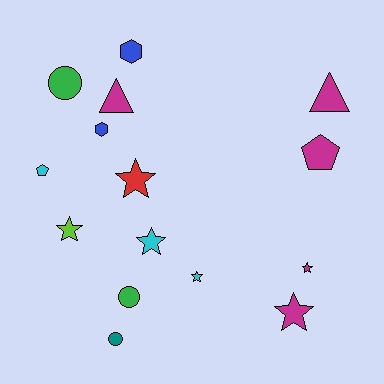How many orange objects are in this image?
There are no orange objects.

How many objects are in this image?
There are 15 objects.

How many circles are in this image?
There are 3 circles.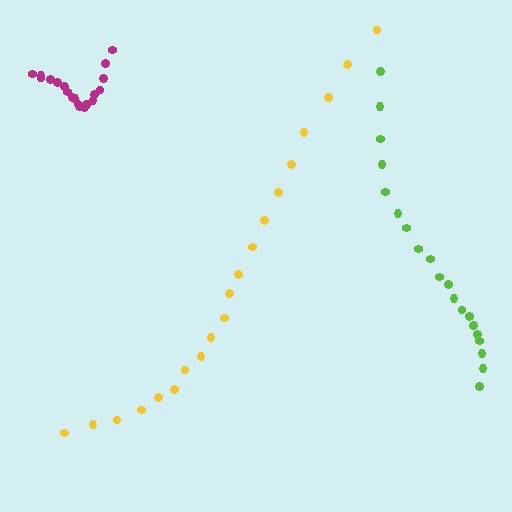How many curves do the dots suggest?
There are 3 distinct paths.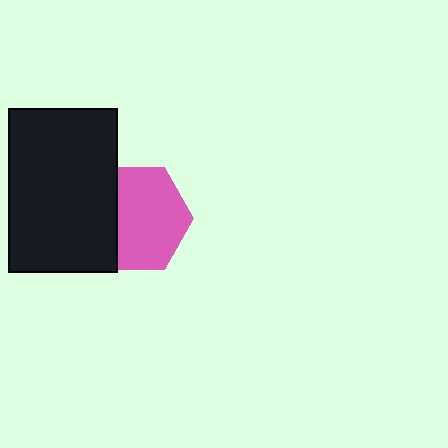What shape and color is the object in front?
The object in front is a black rectangle.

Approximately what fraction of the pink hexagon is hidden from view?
Roughly 31% of the pink hexagon is hidden behind the black rectangle.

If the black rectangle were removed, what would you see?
You would see the complete pink hexagon.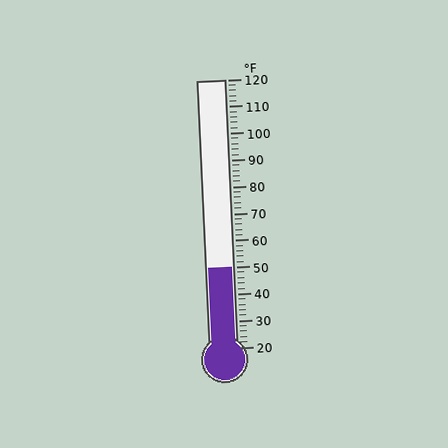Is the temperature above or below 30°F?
The temperature is above 30°F.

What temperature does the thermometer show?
The thermometer shows approximately 50°F.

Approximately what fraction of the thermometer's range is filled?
The thermometer is filled to approximately 30% of its range.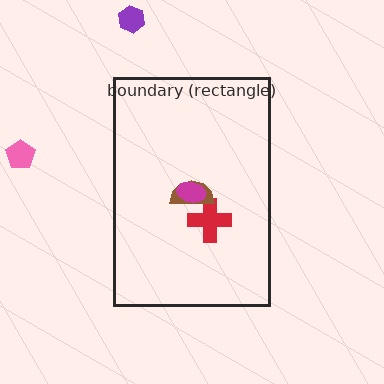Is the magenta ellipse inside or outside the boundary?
Inside.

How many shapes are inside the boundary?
3 inside, 2 outside.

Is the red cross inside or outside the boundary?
Inside.